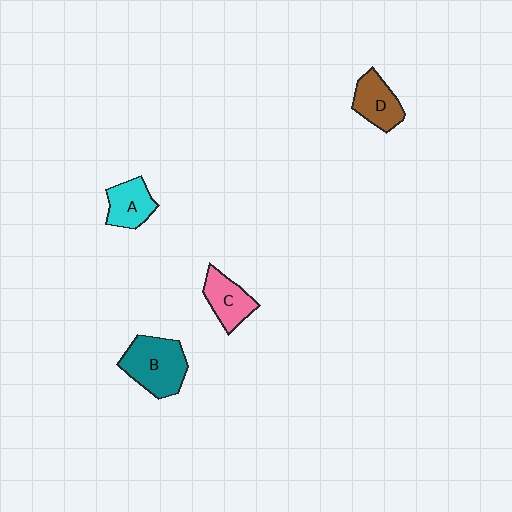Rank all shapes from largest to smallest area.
From largest to smallest: B (teal), D (brown), C (pink), A (cyan).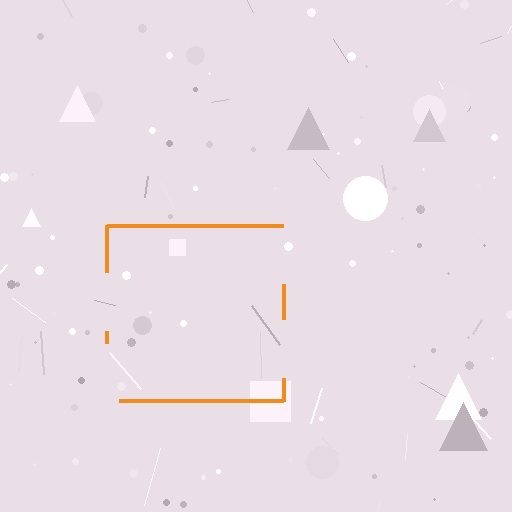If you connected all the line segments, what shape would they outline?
They would outline a square.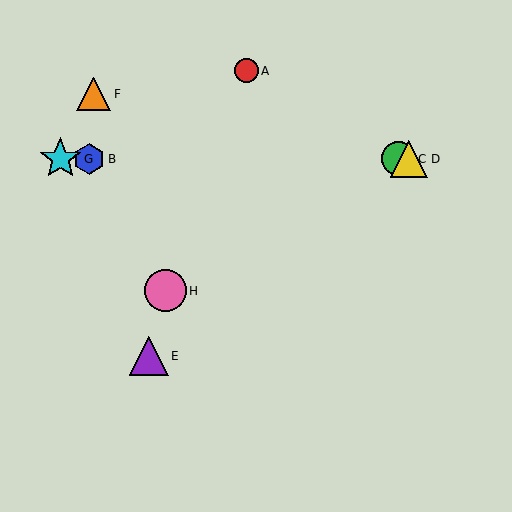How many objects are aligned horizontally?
4 objects (B, C, D, G) are aligned horizontally.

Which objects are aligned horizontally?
Objects B, C, D, G are aligned horizontally.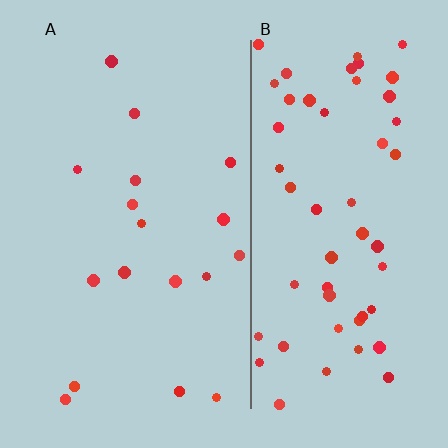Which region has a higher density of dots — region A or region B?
B (the right).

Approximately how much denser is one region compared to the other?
Approximately 3.2× — region B over region A.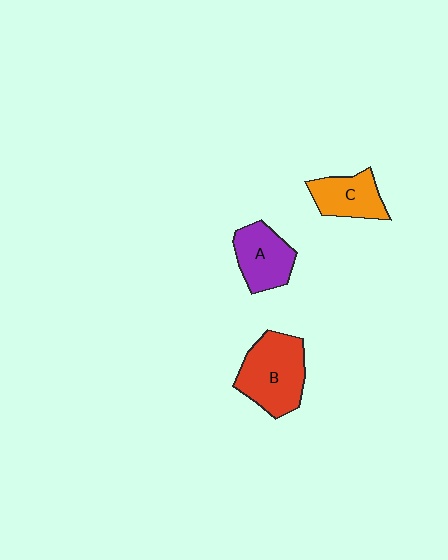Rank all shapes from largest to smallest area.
From largest to smallest: B (red), A (purple), C (orange).